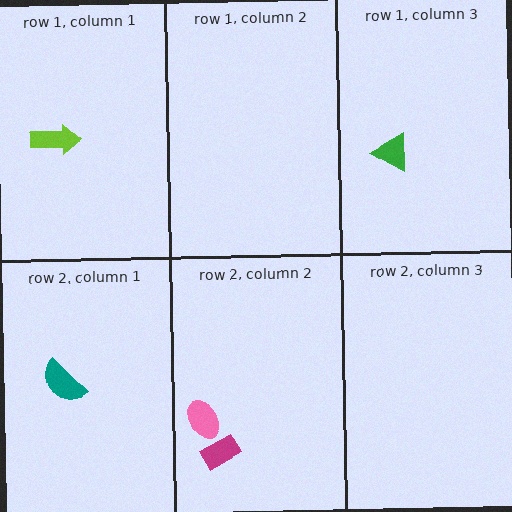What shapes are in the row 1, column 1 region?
The lime arrow.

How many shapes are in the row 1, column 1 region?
1.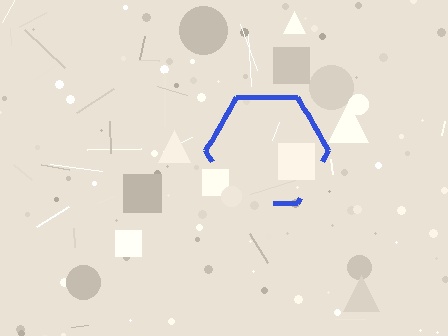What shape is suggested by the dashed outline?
The dashed outline suggests a hexagon.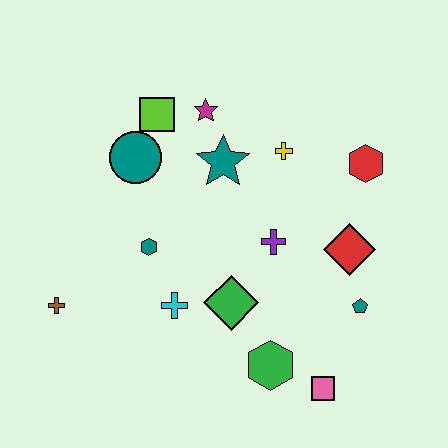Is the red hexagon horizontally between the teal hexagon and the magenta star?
No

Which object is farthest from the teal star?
The pink square is farthest from the teal star.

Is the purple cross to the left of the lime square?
No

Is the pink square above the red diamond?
No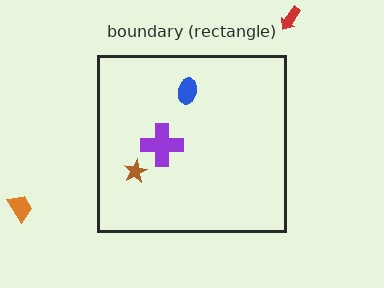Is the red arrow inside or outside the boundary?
Outside.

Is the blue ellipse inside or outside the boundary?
Inside.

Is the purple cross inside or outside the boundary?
Inside.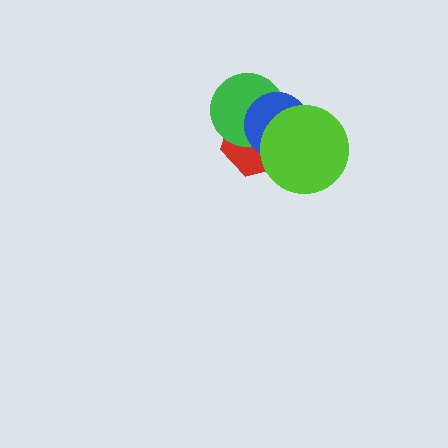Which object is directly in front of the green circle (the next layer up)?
The blue circle is directly in front of the green circle.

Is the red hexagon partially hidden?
Yes, it is partially covered by another shape.